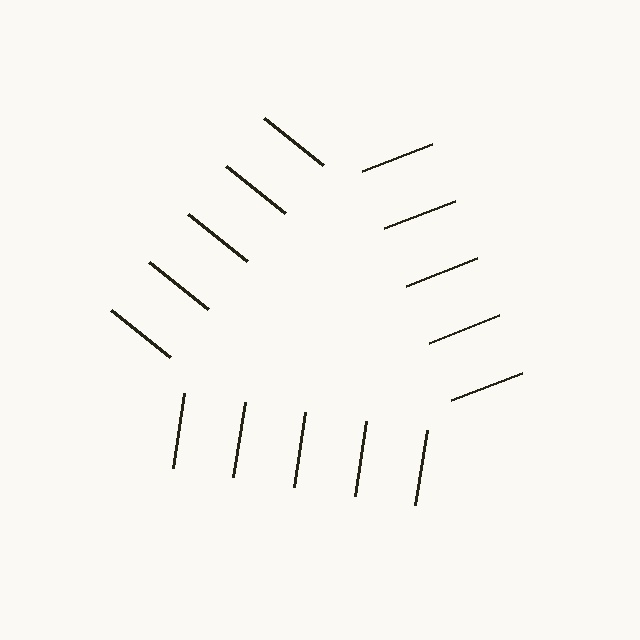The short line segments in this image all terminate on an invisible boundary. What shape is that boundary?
An illusory triangle — the line segments terminate on its edges but no continuous stroke is drawn.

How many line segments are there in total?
15 — 5 along each of the 3 edges.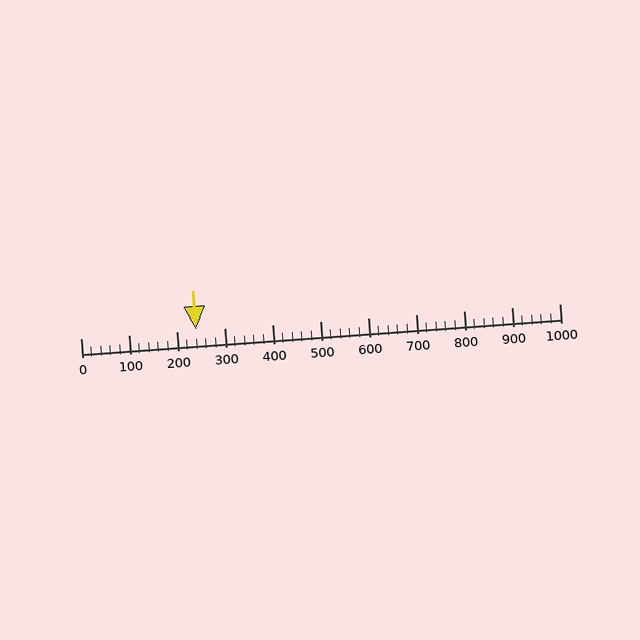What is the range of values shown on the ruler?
The ruler shows values from 0 to 1000.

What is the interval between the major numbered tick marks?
The major tick marks are spaced 100 units apart.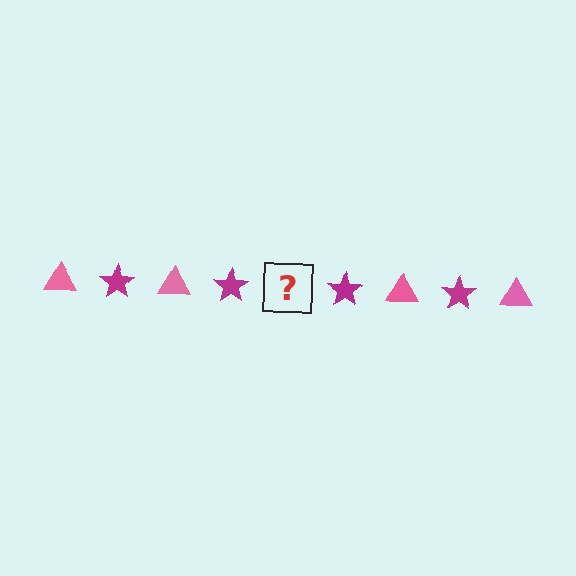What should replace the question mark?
The question mark should be replaced with a pink triangle.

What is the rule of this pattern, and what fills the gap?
The rule is that the pattern alternates between pink triangle and magenta star. The gap should be filled with a pink triangle.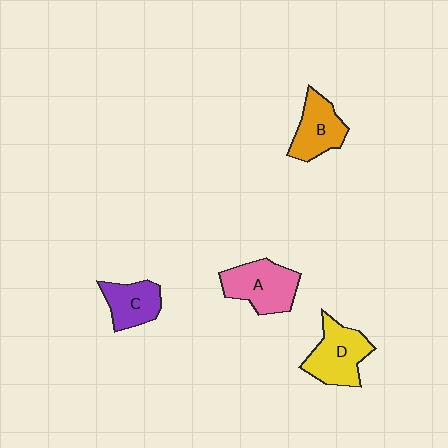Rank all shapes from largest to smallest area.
From largest to smallest: A (pink), D (yellow), B (orange), C (purple).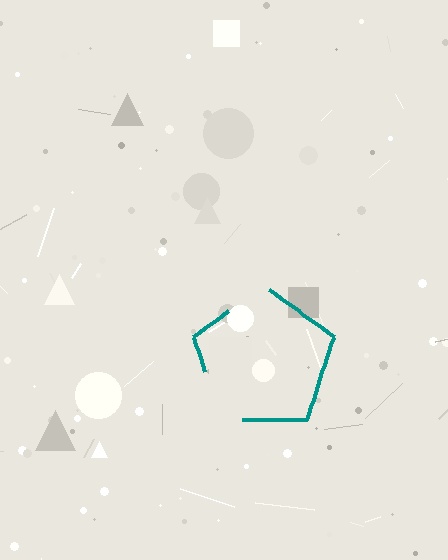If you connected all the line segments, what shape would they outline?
They would outline a pentagon.